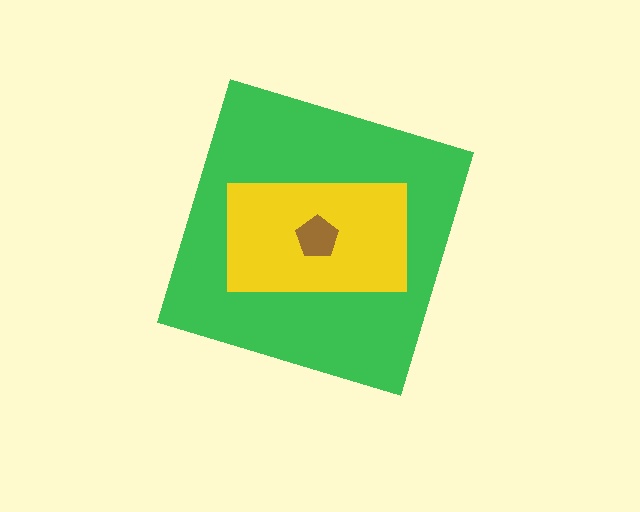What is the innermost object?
The brown pentagon.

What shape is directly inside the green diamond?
The yellow rectangle.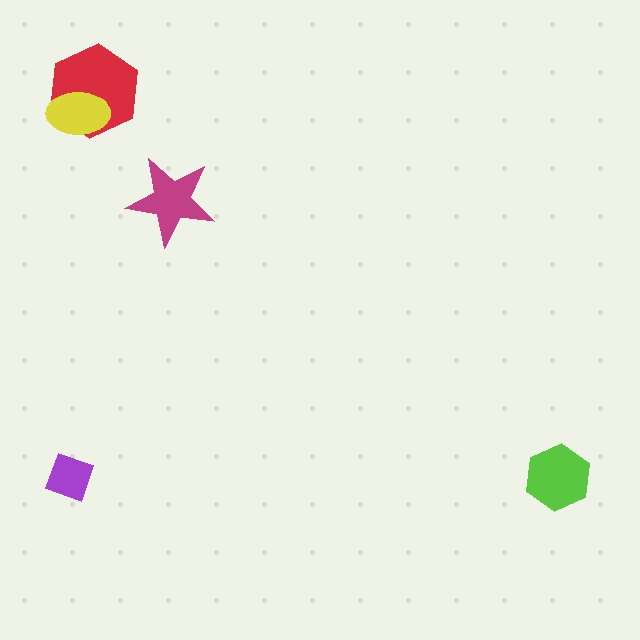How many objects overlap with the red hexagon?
1 object overlaps with the red hexagon.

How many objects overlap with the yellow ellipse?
1 object overlaps with the yellow ellipse.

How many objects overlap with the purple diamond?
0 objects overlap with the purple diamond.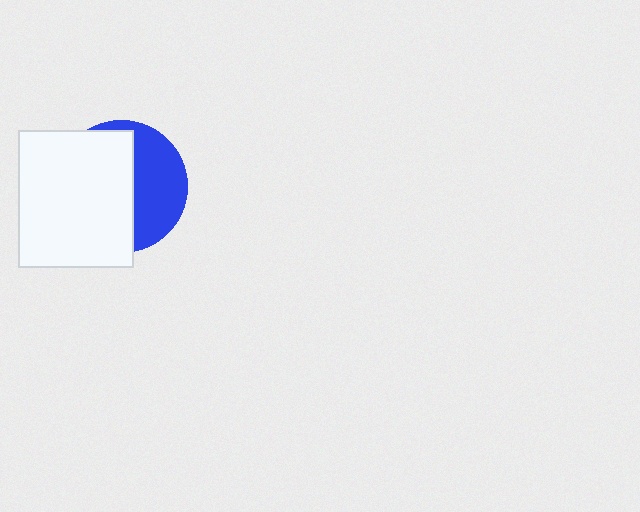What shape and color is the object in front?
The object in front is a white rectangle.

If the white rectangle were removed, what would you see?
You would see the complete blue circle.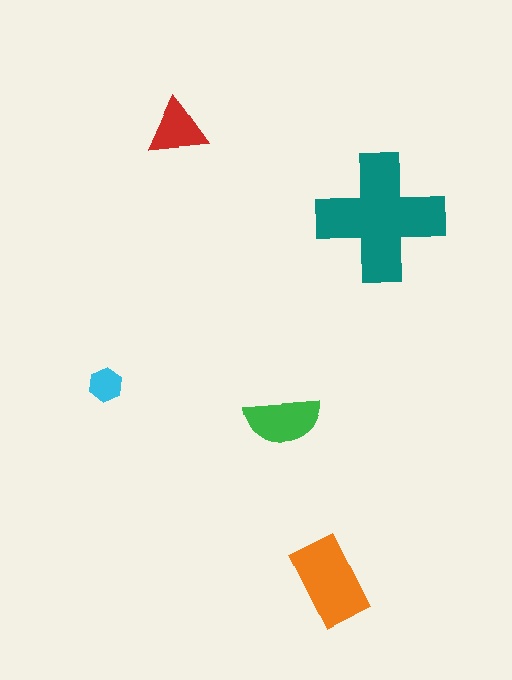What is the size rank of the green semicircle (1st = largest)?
3rd.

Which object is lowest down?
The orange rectangle is bottommost.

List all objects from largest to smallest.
The teal cross, the orange rectangle, the green semicircle, the red triangle, the cyan hexagon.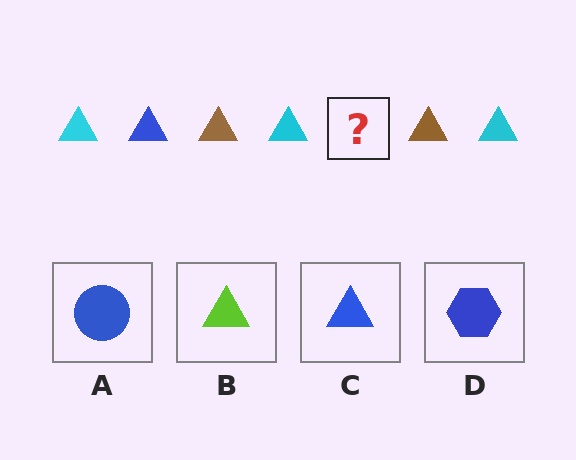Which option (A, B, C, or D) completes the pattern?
C.